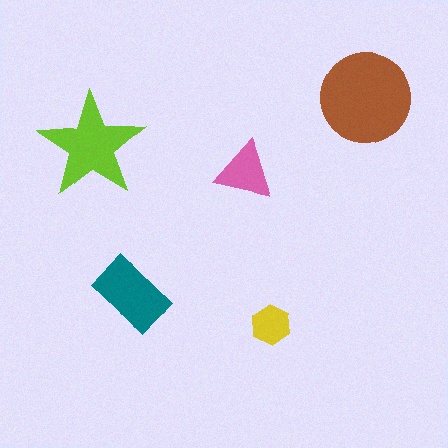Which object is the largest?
The brown circle.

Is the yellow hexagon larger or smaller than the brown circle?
Smaller.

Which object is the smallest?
The yellow hexagon.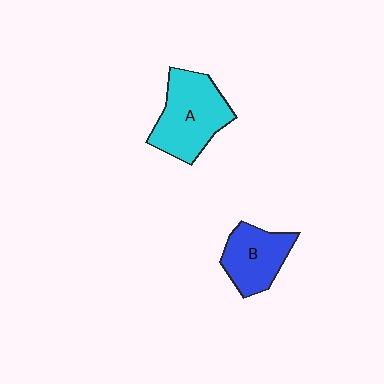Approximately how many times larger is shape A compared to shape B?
Approximately 1.4 times.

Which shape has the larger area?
Shape A (cyan).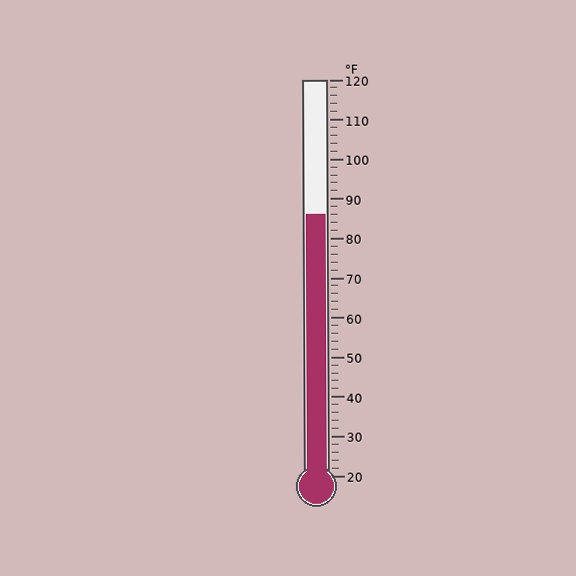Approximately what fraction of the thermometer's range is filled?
The thermometer is filled to approximately 65% of its range.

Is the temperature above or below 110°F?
The temperature is below 110°F.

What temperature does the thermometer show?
The thermometer shows approximately 86°F.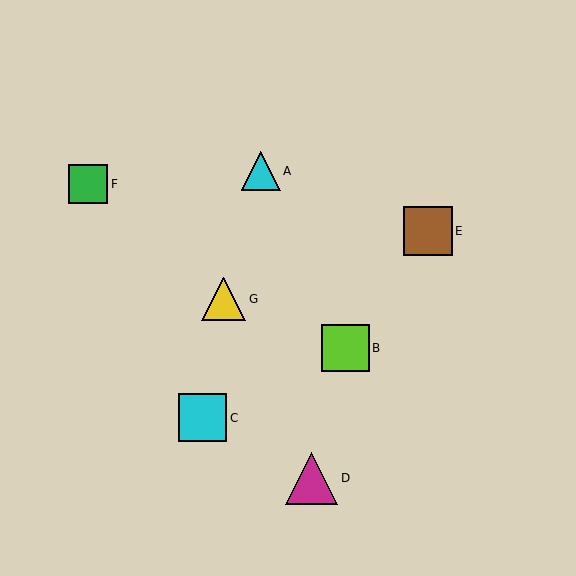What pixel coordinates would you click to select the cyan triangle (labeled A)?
Click at (261, 171) to select the cyan triangle A.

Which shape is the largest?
The magenta triangle (labeled D) is the largest.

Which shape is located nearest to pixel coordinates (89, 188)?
The green square (labeled F) at (88, 184) is nearest to that location.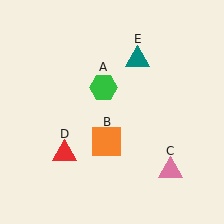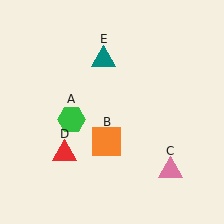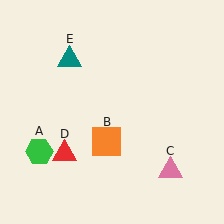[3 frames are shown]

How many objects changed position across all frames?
2 objects changed position: green hexagon (object A), teal triangle (object E).